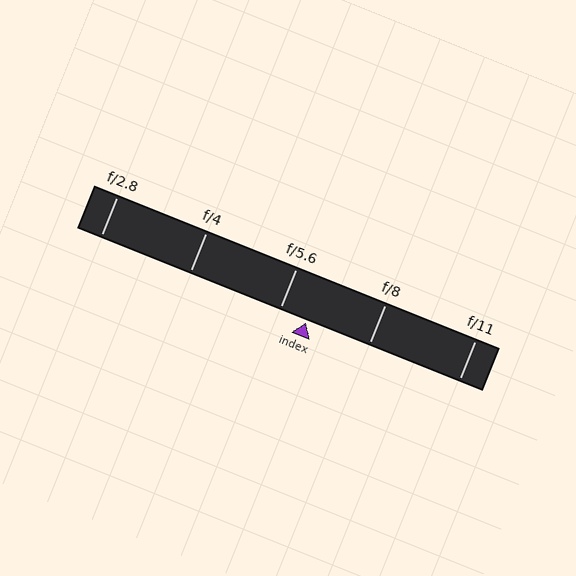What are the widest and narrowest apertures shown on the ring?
The widest aperture shown is f/2.8 and the narrowest is f/11.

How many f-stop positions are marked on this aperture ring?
There are 5 f-stop positions marked.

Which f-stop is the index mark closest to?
The index mark is closest to f/5.6.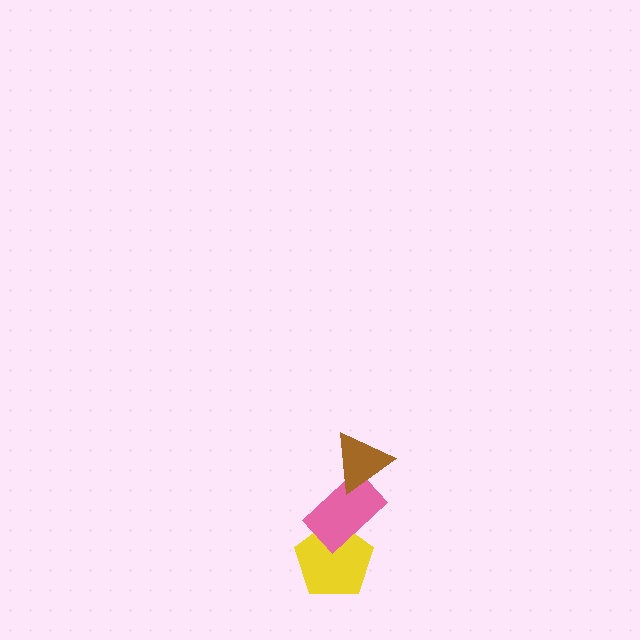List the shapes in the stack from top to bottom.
From top to bottom: the brown triangle, the pink rectangle, the yellow pentagon.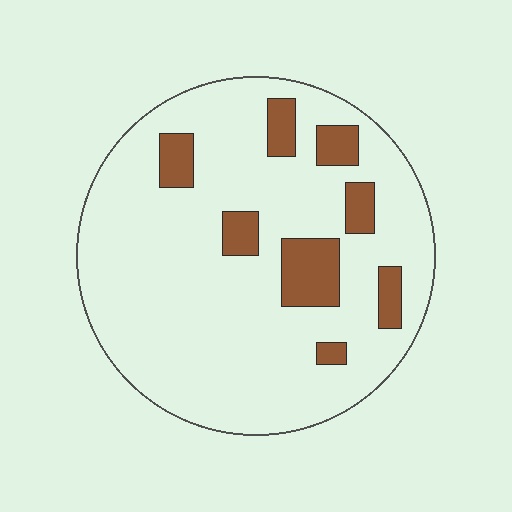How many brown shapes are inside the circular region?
8.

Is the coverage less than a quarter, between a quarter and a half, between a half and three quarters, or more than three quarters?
Less than a quarter.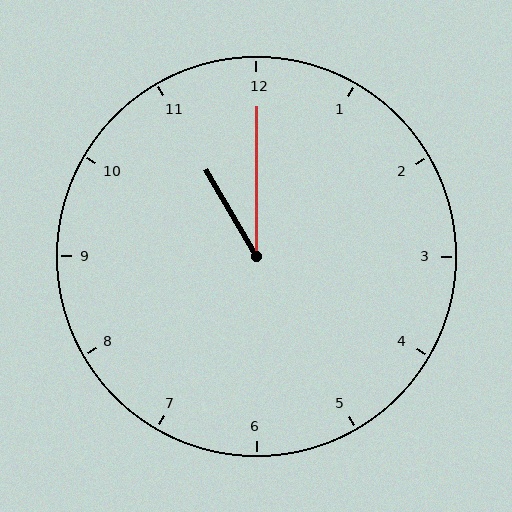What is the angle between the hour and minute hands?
Approximately 30 degrees.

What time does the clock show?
11:00.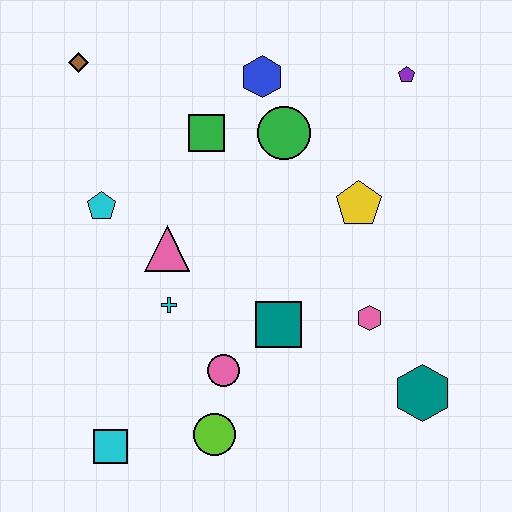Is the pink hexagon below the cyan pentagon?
Yes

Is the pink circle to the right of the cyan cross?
Yes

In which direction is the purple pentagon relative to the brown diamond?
The purple pentagon is to the right of the brown diamond.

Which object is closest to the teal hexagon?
The pink hexagon is closest to the teal hexagon.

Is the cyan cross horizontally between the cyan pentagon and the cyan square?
No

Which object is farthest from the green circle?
The cyan square is farthest from the green circle.